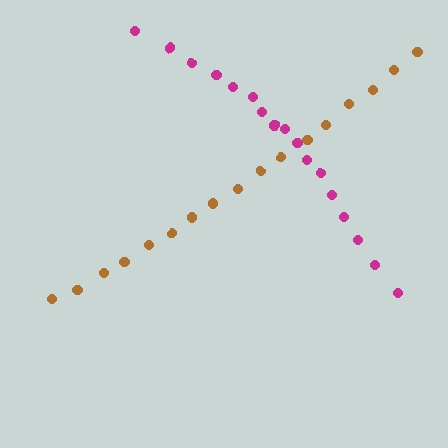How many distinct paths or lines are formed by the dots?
There are 2 distinct paths.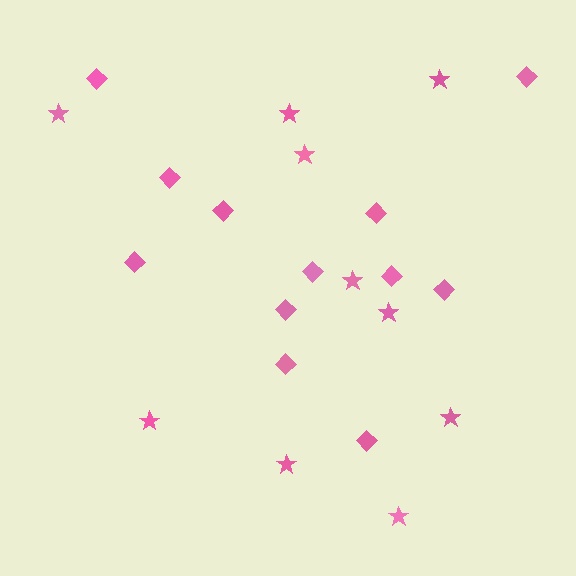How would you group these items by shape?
There are 2 groups: one group of diamonds (12) and one group of stars (10).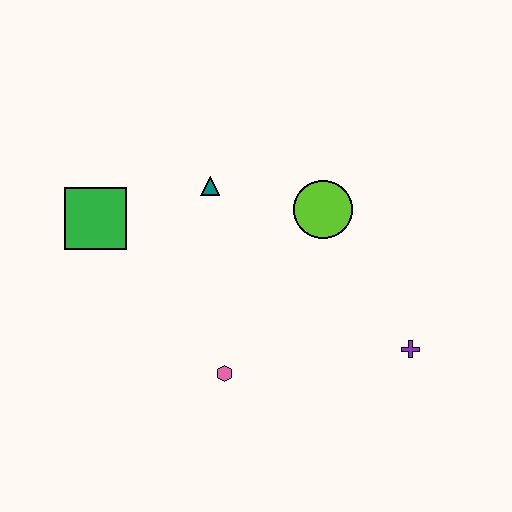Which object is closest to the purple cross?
The lime circle is closest to the purple cross.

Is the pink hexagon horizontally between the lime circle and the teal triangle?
Yes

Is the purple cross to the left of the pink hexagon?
No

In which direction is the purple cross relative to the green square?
The purple cross is to the right of the green square.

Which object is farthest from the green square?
The purple cross is farthest from the green square.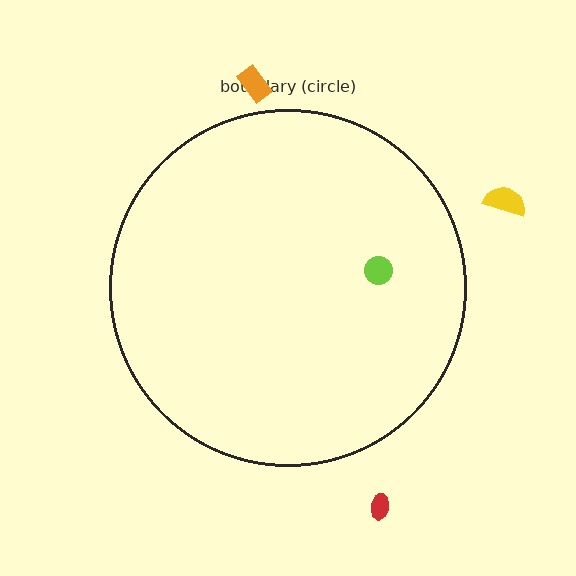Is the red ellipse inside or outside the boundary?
Outside.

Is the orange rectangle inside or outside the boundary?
Outside.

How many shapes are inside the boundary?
1 inside, 3 outside.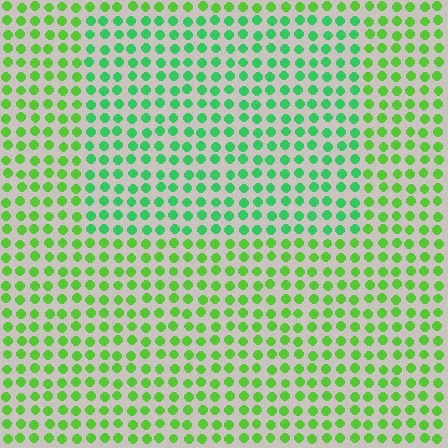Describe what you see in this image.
The image is filled with small lime elements in a uniform arrangement. A rectangle-shaped region is visible where the elements are tinted to a slightly different hue, forming a subtle color boundary.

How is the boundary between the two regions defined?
The boundary is defined purely by a slight shift in hue (about 32 degrees). Spacing, size, and orientation are identical on both sides.